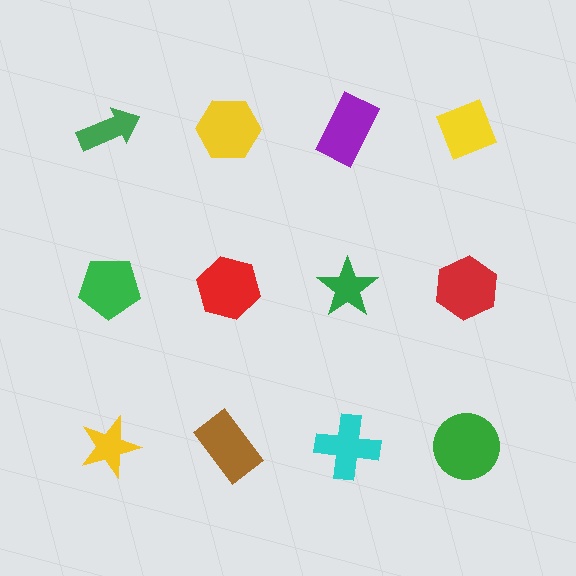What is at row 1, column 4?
A yellow diamond.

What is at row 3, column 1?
A yellow star.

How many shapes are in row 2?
4 shapes.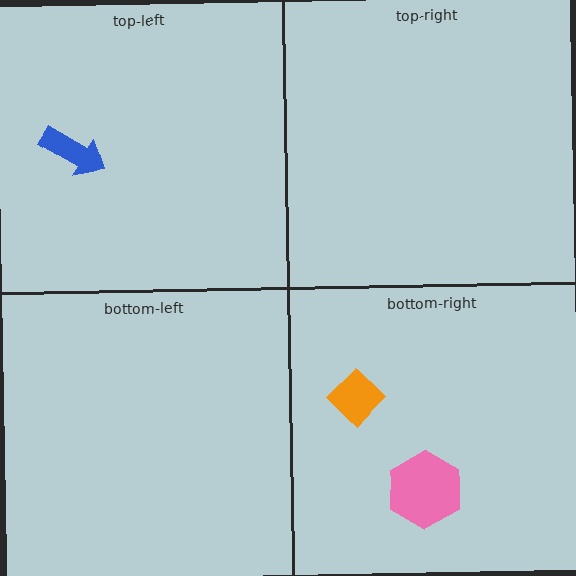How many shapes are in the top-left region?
1.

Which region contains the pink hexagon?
The bottom-right region.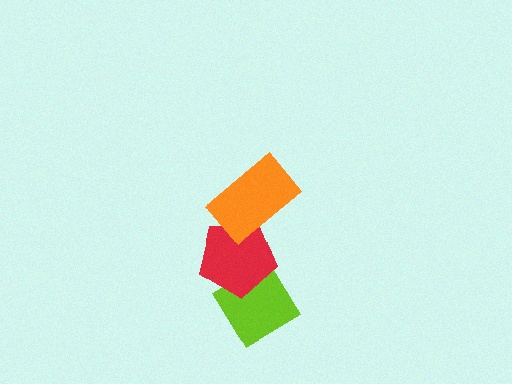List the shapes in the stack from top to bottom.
From top to bottom: the orange rectangle, the red pentagon, the lime diamond.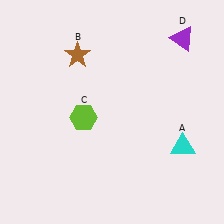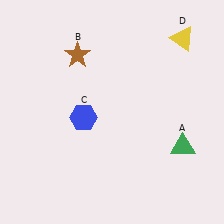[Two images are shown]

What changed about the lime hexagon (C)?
In Image 1, C is lime. In Image 2, it changed to blue.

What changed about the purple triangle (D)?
In Image 1, D is purple. In Image 2, it changed to yellow.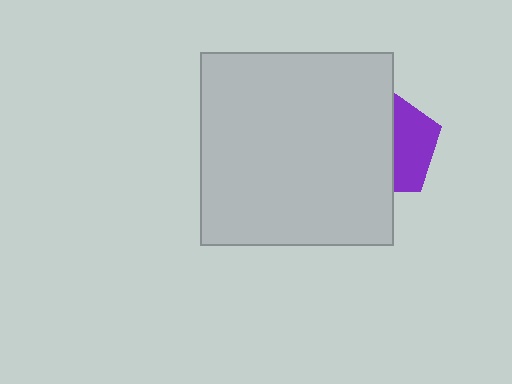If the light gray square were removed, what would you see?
You would see the complete purple pentagon.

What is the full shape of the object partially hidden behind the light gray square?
The partially hidden object is a purple pentagon.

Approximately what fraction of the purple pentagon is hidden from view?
Roughly 59% of the purple pentagon is hidden behind the light gray square.